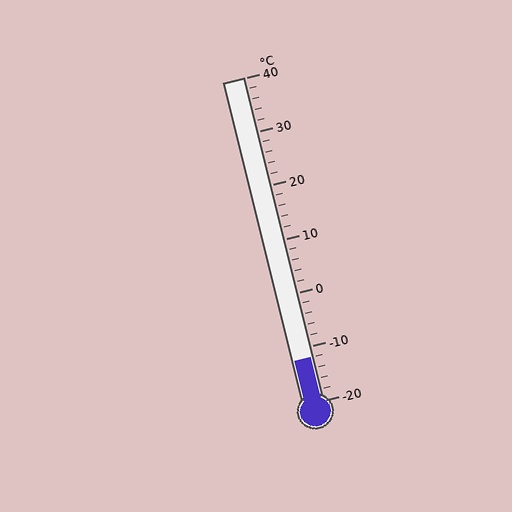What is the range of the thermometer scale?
The thermometer scale ranges from -20°C to 40°C.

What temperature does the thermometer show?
The thermometer shows approximately -12°C.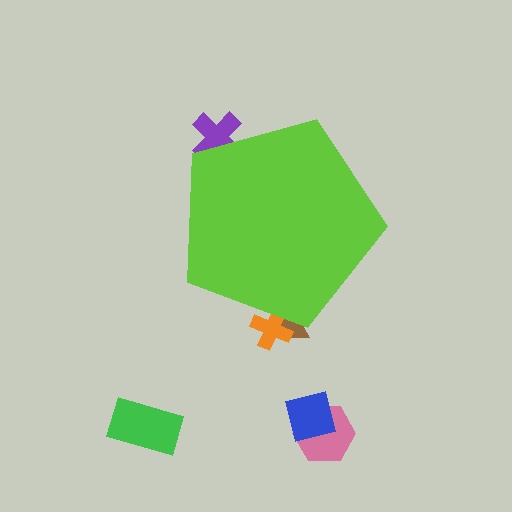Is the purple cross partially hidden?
Yes, the purple cross is partially hidden behind the lime pentagon.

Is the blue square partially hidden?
No, the blue square is fully visible.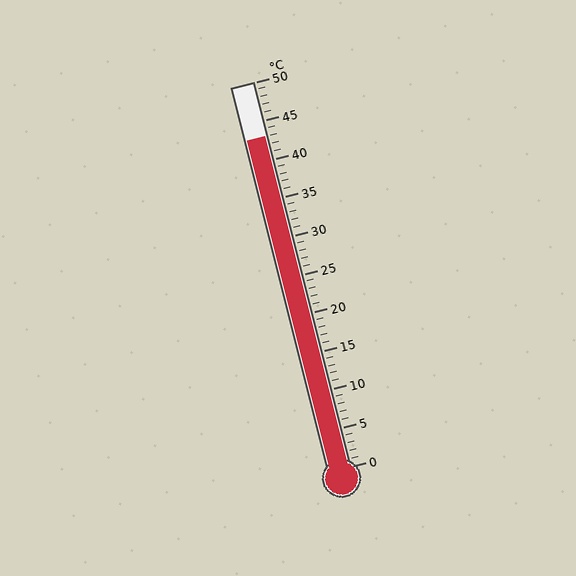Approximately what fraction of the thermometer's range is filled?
The thermometer is filled to approximately 85% of its range.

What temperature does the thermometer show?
The thermometer shows approximately 43°C.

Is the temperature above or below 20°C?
The temperature is above 20°C.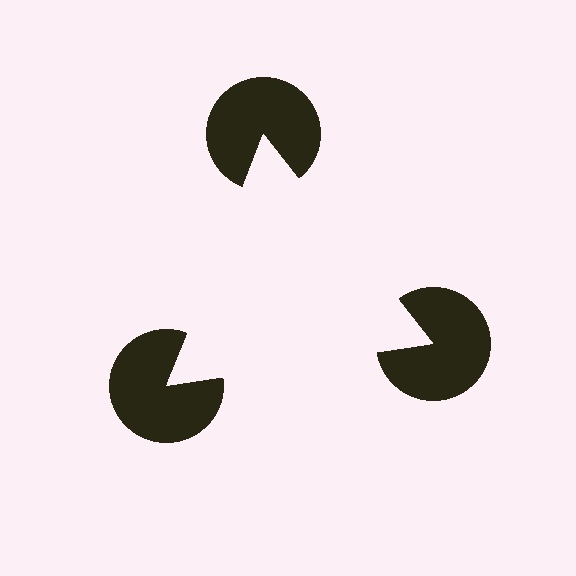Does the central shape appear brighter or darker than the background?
It typically appears slightly brighter than the background, even though no actual brightness change is drawn.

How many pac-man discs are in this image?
There are 3 — one at each vertex of the illusory triangle.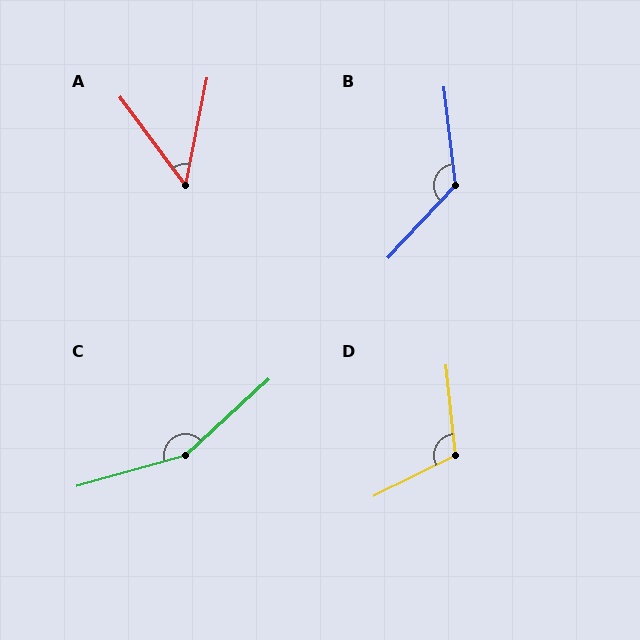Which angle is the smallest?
A, at approximately 48 degrees.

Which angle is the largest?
C, at approximately 153 degrees.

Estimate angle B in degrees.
Approximately 130 degrees.